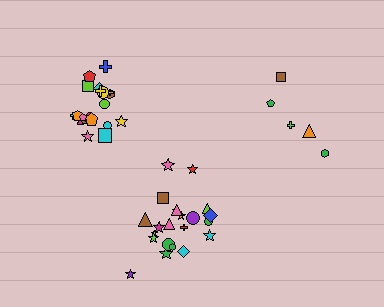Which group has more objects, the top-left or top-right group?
The top-left group.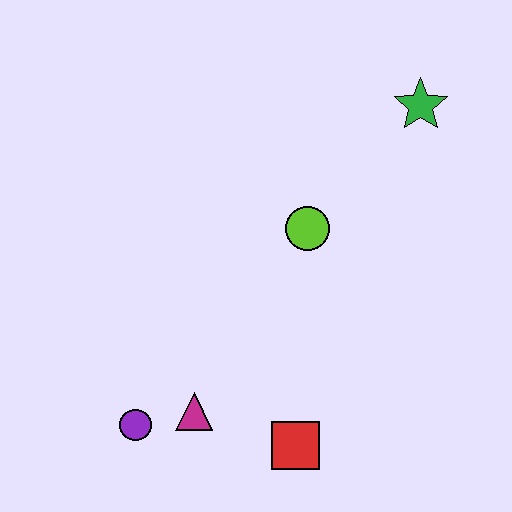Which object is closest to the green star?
The lime circle is closest to the green star.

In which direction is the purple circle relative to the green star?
The purple circle is below the green star.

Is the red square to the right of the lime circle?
No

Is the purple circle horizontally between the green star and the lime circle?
No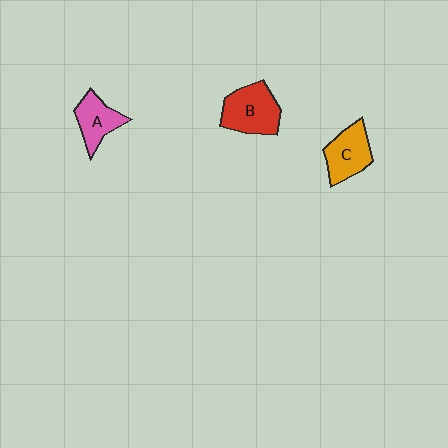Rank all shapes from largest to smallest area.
From largest to smallest: B (red), C (orange), A (pink).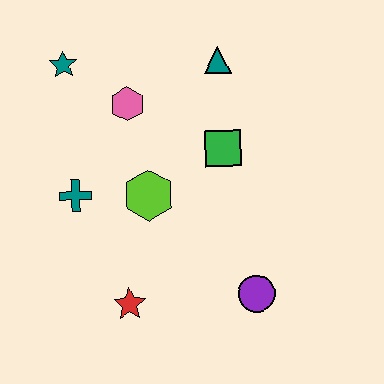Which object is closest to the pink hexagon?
The teal star is closest to the pink hexagon.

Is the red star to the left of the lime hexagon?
Yes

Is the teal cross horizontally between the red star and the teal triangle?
No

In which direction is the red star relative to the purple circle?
The red star is to the left of the purple circle.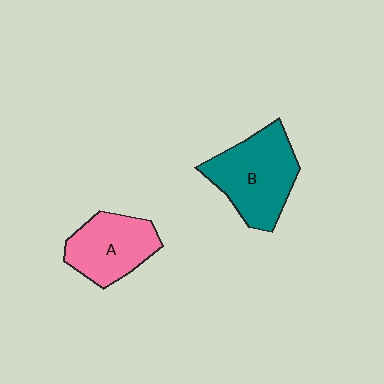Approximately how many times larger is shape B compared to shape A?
Approximately 1.3 times.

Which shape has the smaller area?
Shape A (pink).